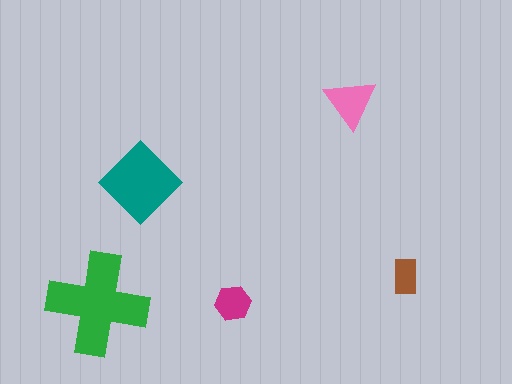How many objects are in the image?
There are 5 objects in the image.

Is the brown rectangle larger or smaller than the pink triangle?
Smaller.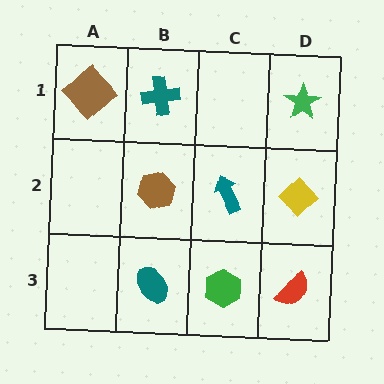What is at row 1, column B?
A teal cross.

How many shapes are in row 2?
3 shapes.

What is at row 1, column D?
A green star.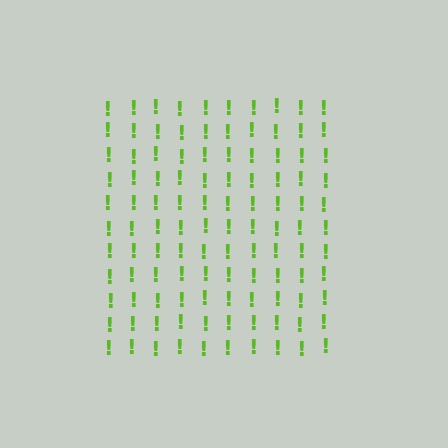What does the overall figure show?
The overall figure shows a square.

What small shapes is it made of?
It is made of small exclamation marks.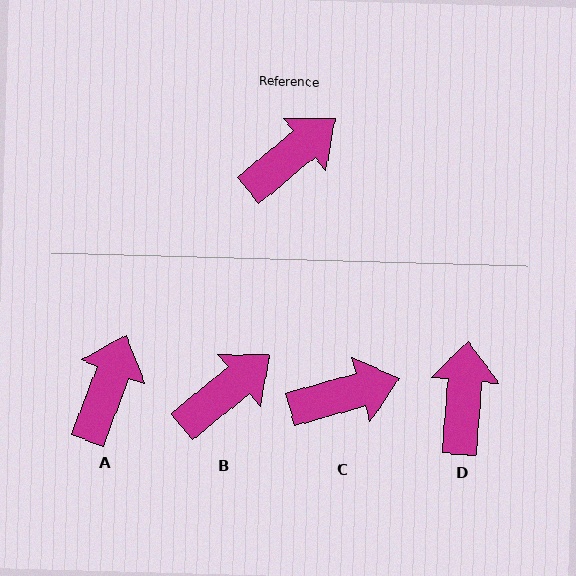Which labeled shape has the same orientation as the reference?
B.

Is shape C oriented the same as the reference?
No, it is off by about 23 degrees.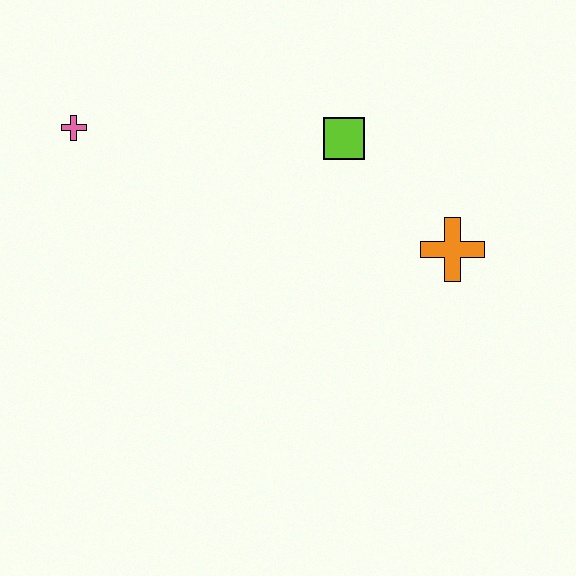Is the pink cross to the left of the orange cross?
Yes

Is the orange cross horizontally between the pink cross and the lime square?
No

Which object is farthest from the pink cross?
The orange cross is farthest from the pink cross.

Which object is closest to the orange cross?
The lime square is closest to the orange cross.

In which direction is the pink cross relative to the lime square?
The pink cross is to the left of the lime square.